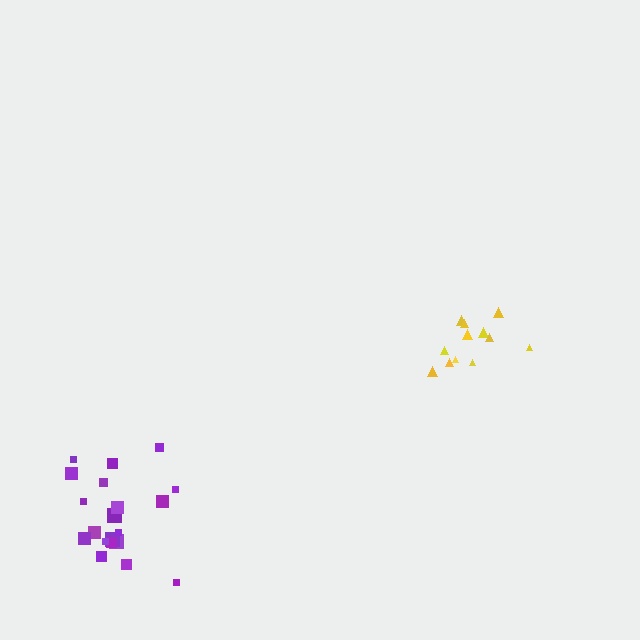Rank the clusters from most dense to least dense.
purple, yellow.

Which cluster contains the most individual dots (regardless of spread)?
Purple (20).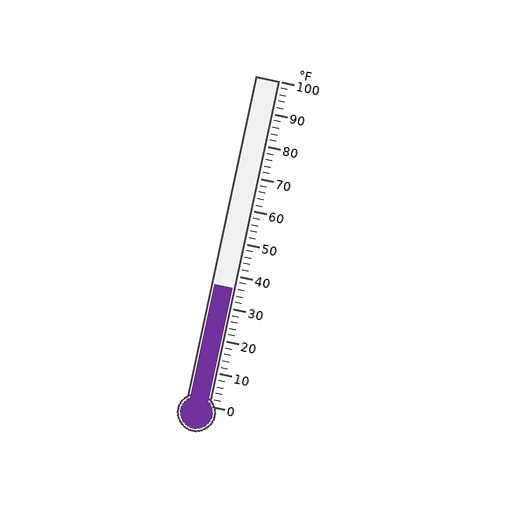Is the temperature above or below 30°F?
The temperature is above 30°F.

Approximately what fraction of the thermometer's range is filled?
The thermometer is filled to approximately 35% of its range.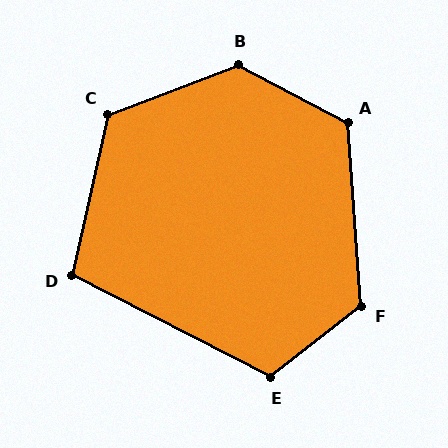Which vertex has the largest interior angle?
B, at approximately 131 degrees.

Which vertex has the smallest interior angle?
D, at approximately 105 degrees.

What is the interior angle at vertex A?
Approximately 122 degrees (obtuse).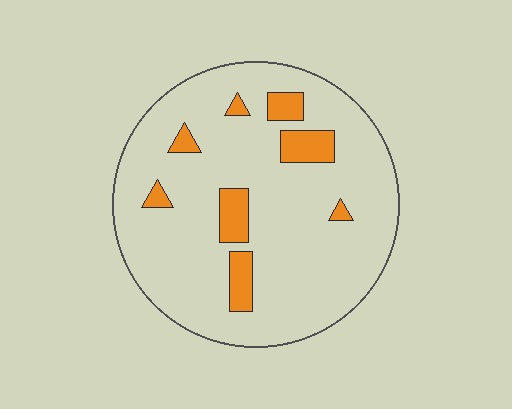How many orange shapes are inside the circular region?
8.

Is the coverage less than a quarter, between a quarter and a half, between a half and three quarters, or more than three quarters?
Less than a quarter.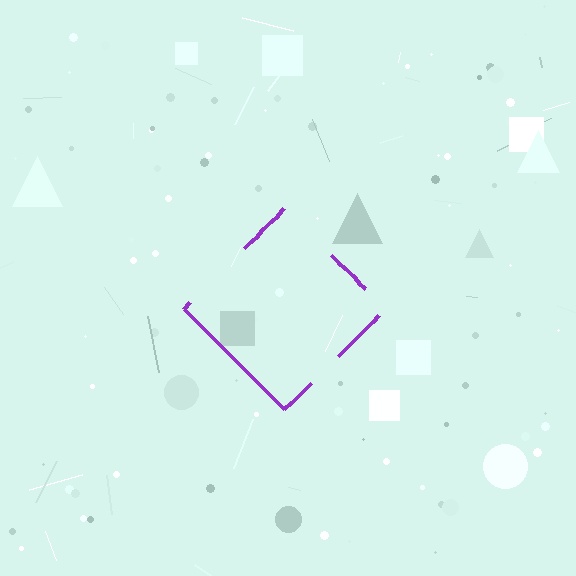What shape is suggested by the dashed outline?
The dashed outline suggests a diamond.